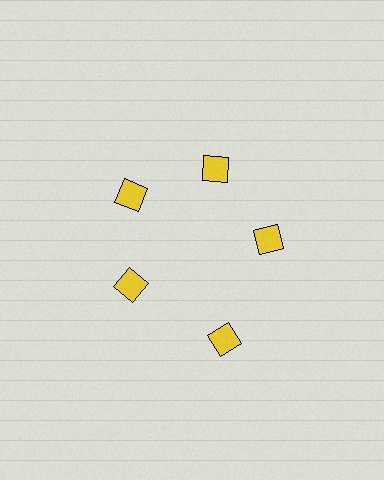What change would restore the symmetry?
The symmetry would be restored by moving it inward, back onto the ring so that all 5 squares sit at equal angles and equal distance from the center.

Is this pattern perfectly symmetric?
No. The 5 yellow squares are arranged in a ring, but one element near the 5 o'clock position is pushed outward from the center, breaking the 5-fold rotational symmetry.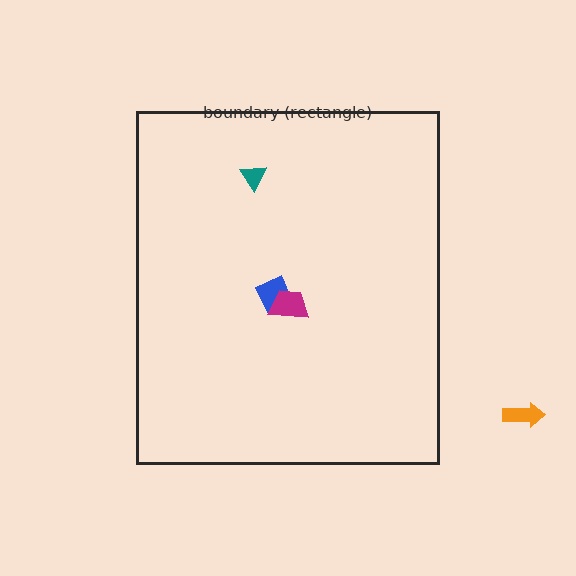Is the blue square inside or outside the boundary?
Inside.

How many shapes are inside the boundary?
3 inside, 1 outside.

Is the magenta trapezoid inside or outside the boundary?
Inside.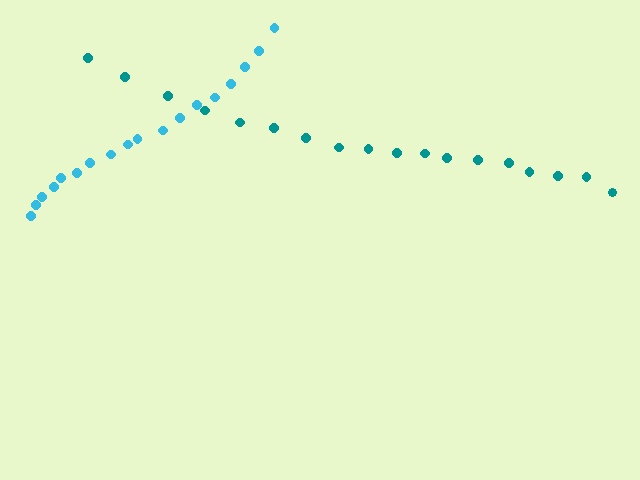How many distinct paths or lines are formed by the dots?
There are 2 distinct paths.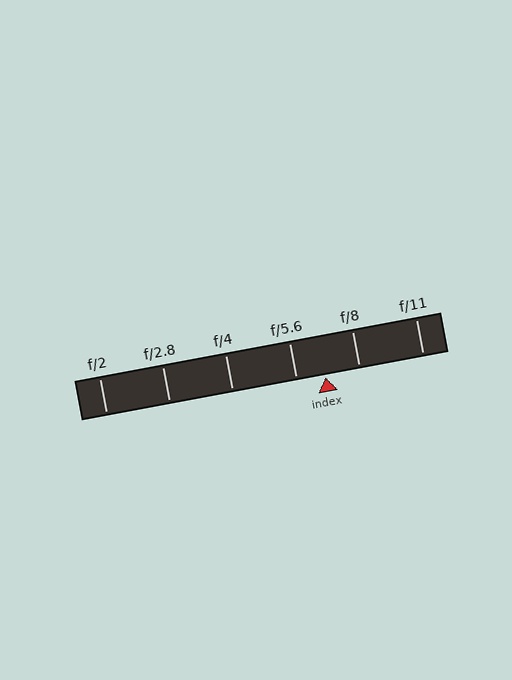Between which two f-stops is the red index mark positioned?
The index mark is between f/5.6 and f/8.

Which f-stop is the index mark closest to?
The index mark is closest to f/5.6.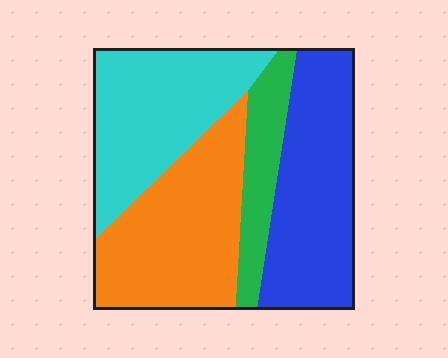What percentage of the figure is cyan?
Cyan takes up about one quarter (1/4) of the figure.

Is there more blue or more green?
Blue.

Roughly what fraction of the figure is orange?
Orange covers around 30% of the figure.